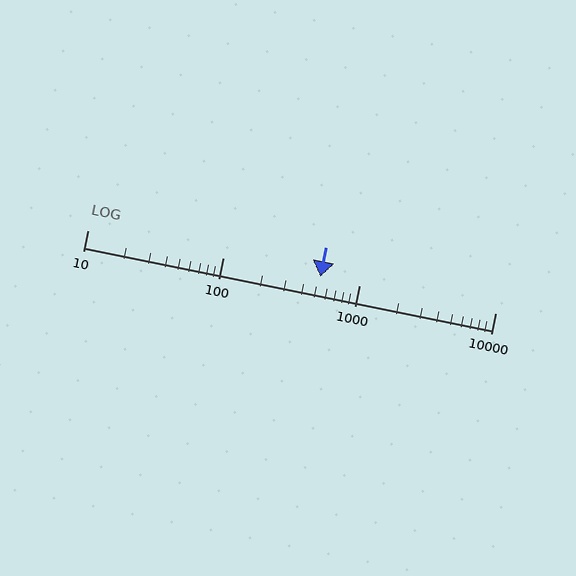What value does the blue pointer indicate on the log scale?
The pointer indicates approximately 520.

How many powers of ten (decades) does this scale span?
The scale spans 3 decades, from 10 to 10000.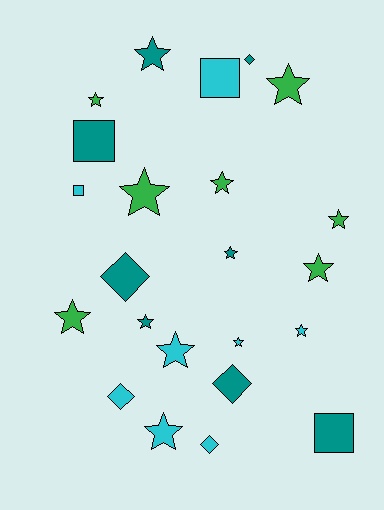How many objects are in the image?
There are 23 objects.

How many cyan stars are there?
There are 4 cyan stars.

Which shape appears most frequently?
Star, with 14 objects.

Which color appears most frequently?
Cyan, with 8 objects.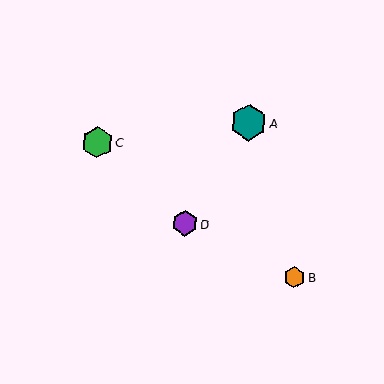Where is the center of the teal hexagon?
The center of the teal hexagon is at (249, 123).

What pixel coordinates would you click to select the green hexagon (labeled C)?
Click at (97, 142) to select the green hexagon C.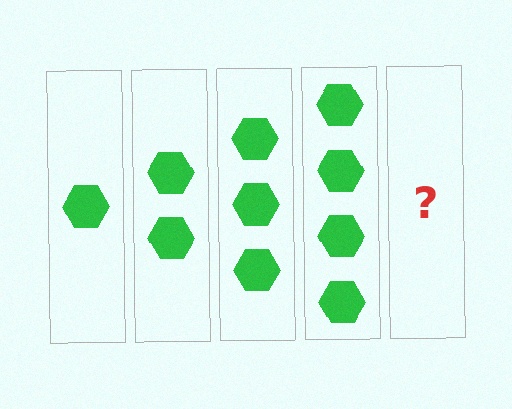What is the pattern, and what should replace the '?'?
The pattern is that each step adds one more hexagon. The '?' should be 5 hexagons.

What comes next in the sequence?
The next element should be 5 hexagons.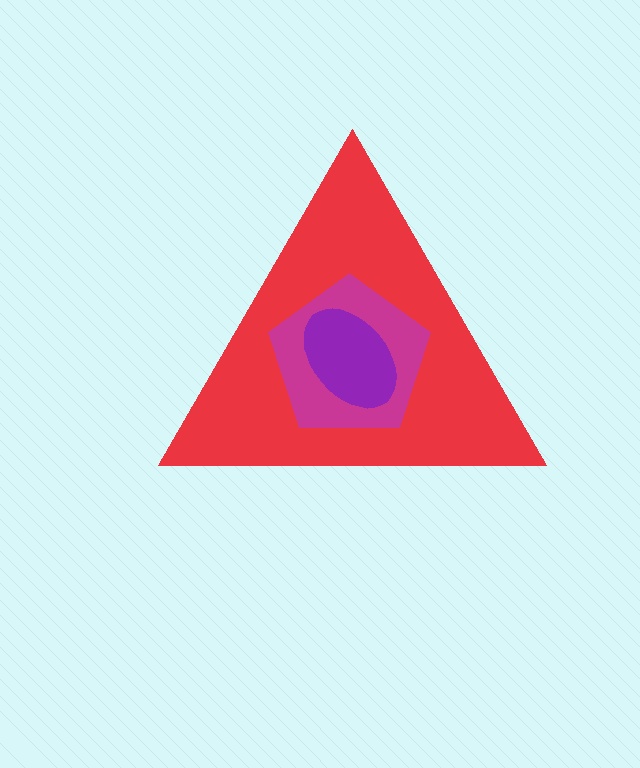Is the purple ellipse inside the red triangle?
Yes.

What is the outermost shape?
The red triangle.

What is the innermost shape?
The purple ellipse.